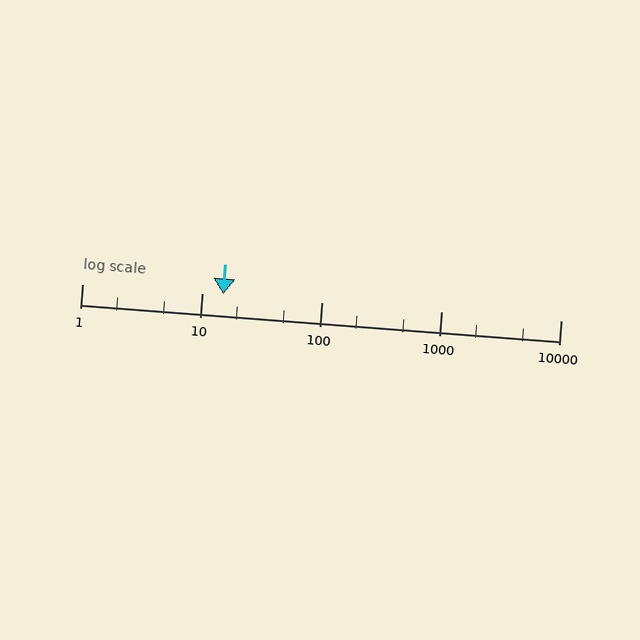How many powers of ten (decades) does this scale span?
The scale spans 4 decades, from 1 to 10000.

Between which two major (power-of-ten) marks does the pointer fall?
The pointer is between 10 and 100.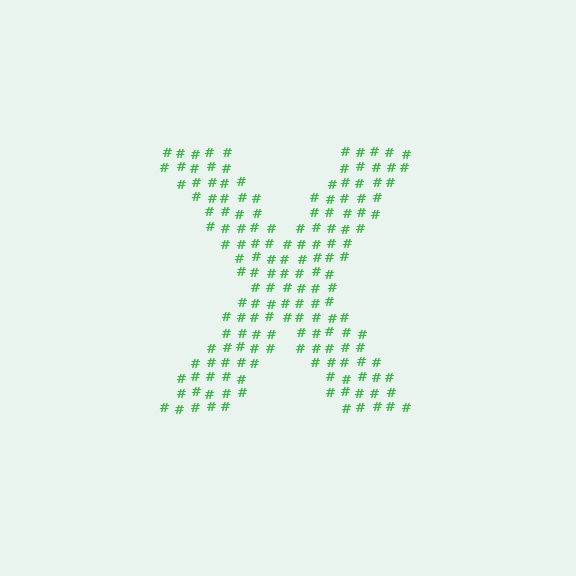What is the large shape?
The large shape is the letter X.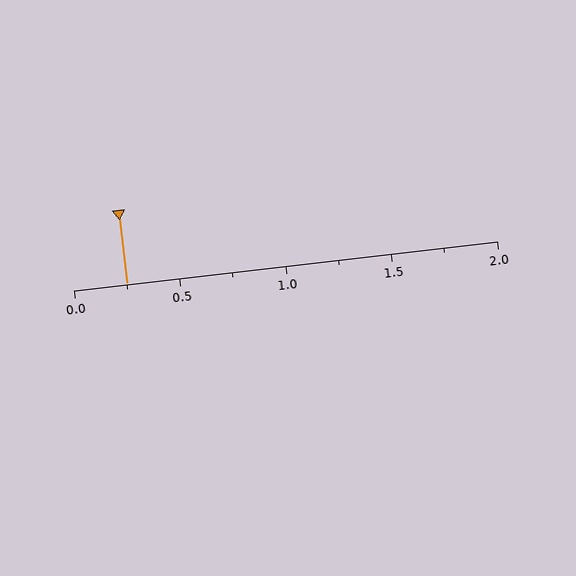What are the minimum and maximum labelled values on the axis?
The axis runs from 0.0 to 2.0.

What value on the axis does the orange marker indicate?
The marker indicates approximately 0.25.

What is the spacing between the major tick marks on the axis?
The major ticks are spaced 0.5 apart.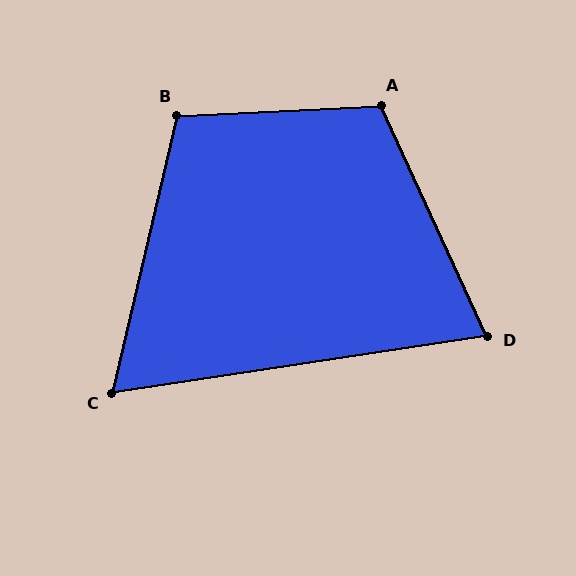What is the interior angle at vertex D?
Approximately 74 degrees (acute).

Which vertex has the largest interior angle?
A, at approximately 112 degrees.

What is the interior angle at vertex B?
Approximately 106 degrees (obtuse).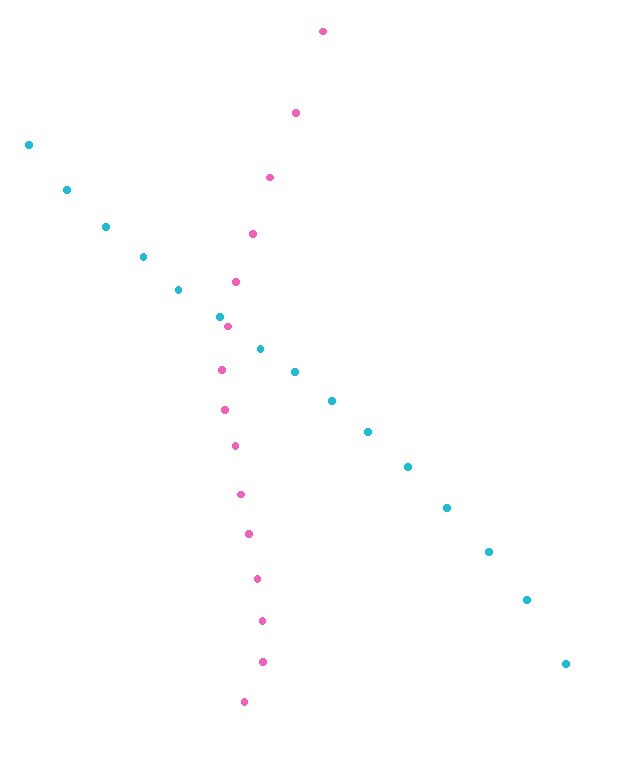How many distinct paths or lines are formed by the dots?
There are 2 distinct paths.